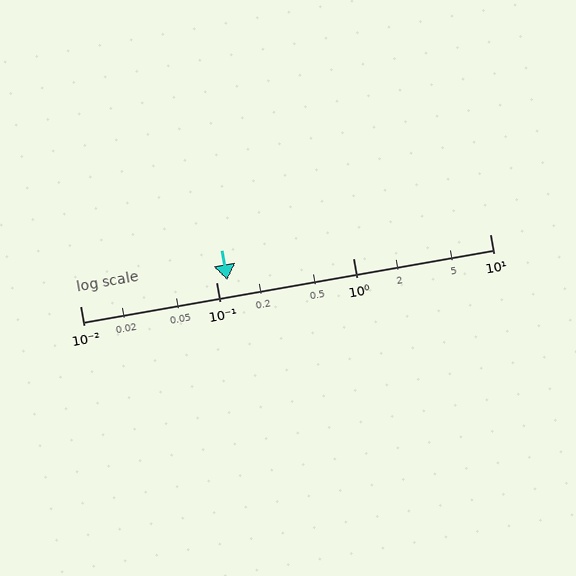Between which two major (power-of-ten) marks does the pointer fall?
The pointer is between 0.1 and 1.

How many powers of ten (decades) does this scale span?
The scale spans 3 decades, from 0.01 to 10.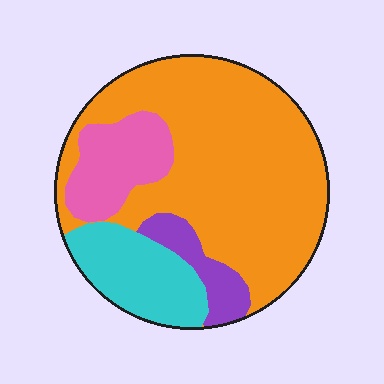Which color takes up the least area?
Purple, at roughly 10%.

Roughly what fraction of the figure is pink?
Pink takes up about one eighth (1/8) of the figure.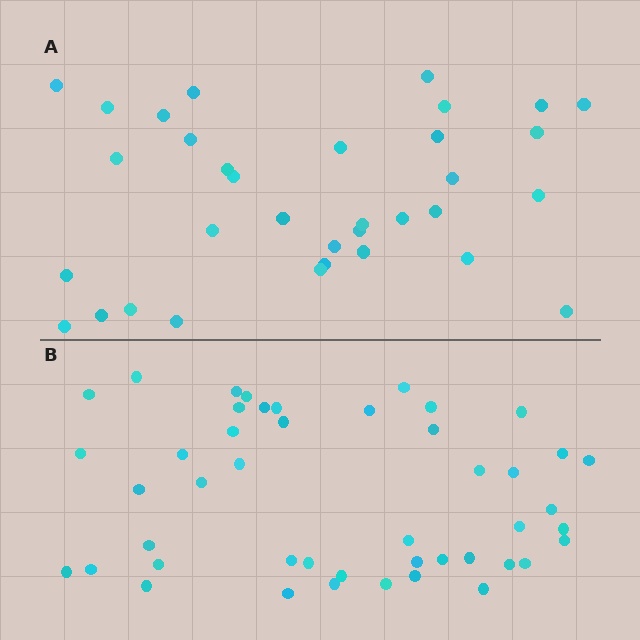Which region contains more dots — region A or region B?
Region B (the bottom region) has more dots.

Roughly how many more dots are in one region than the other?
Region B has roughly 12 or so more dots than region A.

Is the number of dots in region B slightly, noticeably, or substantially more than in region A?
Region B has noticeably more, but not dramatically so. The ratio is roughly 1.4 to 1.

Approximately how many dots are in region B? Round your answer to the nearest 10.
About 50 dots. (The exact count is 46, which rounds to 50.)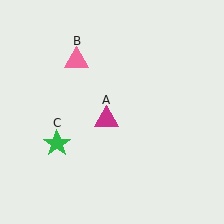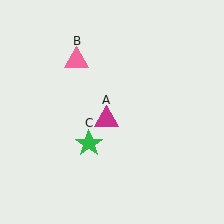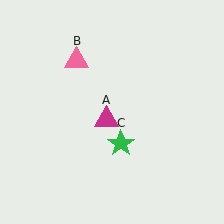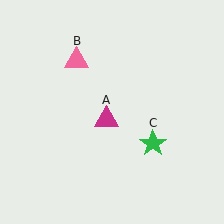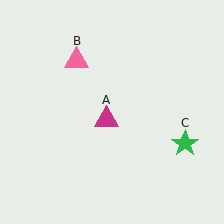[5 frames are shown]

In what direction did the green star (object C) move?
The green star (object C) moved right.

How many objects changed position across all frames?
1 object changed position: green star (object C).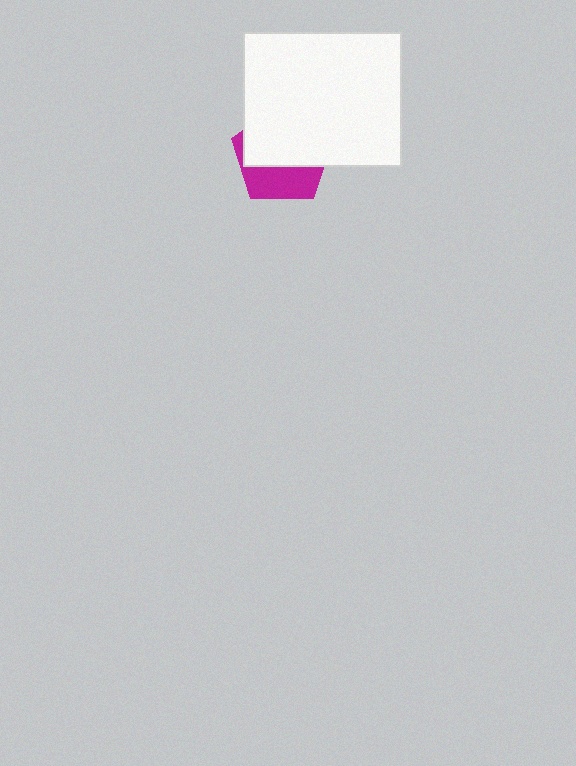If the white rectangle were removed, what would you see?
You would see the complete magenta pentagon.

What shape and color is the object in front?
The object in front is a white rectangle.